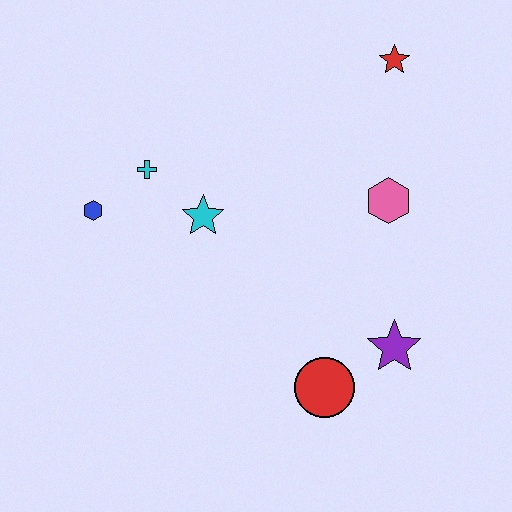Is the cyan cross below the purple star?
No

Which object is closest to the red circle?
The purple star is closest to the red circle.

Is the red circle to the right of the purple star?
No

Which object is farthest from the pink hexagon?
The blue hexagon is farthest from the pink hexagon.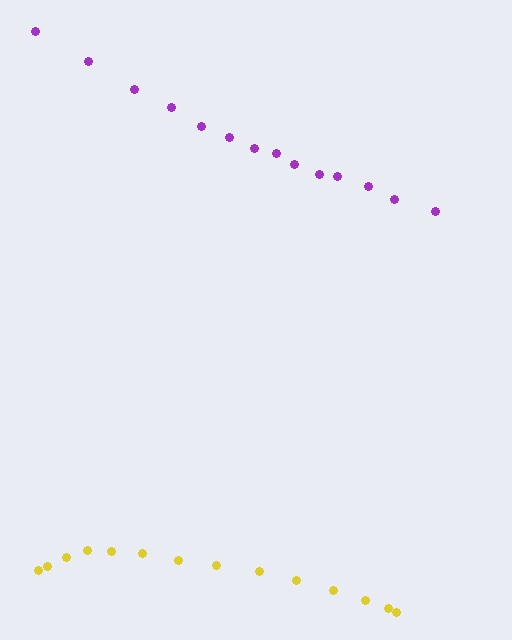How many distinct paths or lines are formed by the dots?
There are 2 distinct paths.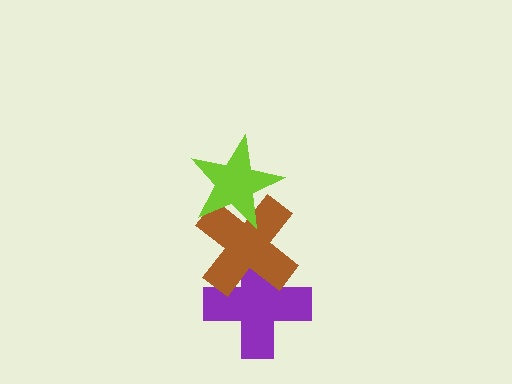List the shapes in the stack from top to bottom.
From top to bottom: the lime star, the brown cross, the purple cross.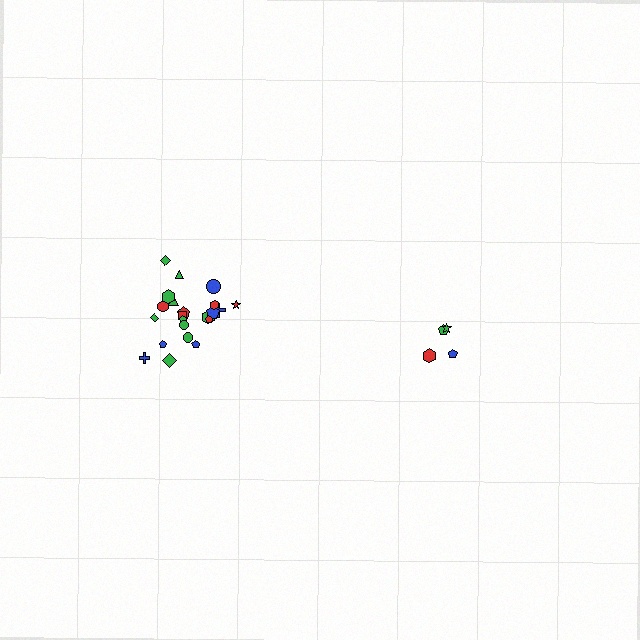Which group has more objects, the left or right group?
The left group.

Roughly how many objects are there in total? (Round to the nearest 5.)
Roughly 25 objects in total.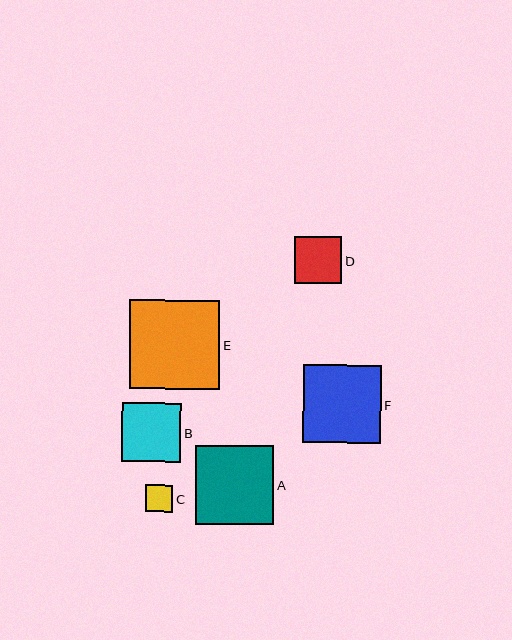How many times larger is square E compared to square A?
Square E is approximately 1.1 times the size of square A.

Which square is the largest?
Square E is the largest with a size of approximately 90 pixels.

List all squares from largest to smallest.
From largest to smallest: E, A, F, B, D, C.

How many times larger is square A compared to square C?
Square A is approximately 2.8 times the size of square C.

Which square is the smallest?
Square C is the smallest with a size of approximately 28 pixels.